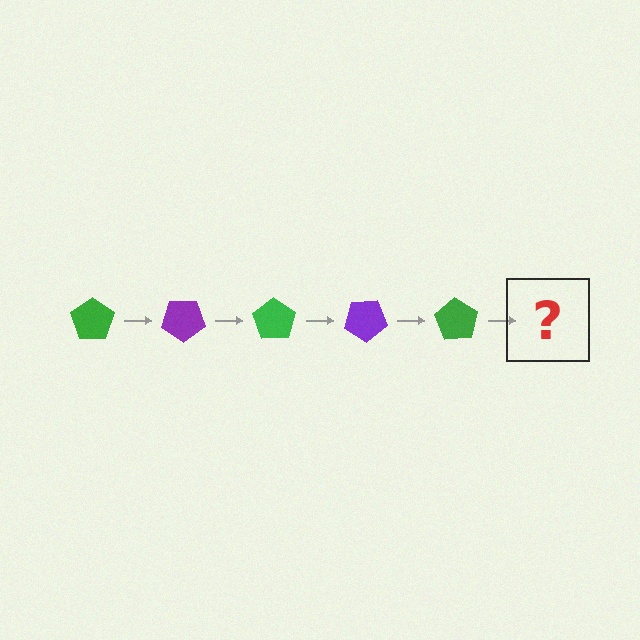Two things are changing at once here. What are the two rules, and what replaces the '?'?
The two rules are that it rotates 35 degrees each step and the color cycles through green and purple. The '?' should be a purple pentagon, rotated 175 degrees from the start.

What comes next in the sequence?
The next element should be a purple pentagon, rotated 175 degrees from the start.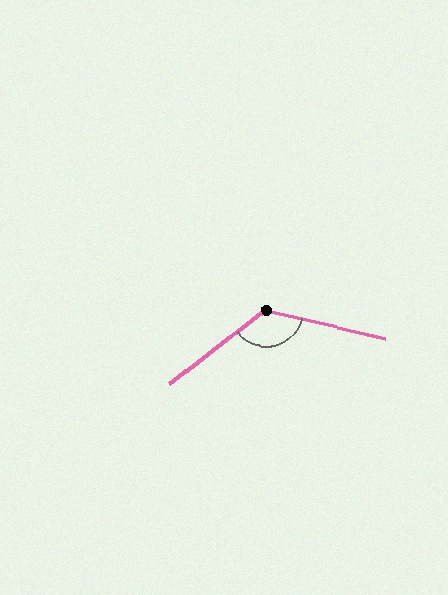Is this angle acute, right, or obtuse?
It is obtuse.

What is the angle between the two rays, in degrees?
Approximately 129 degrees.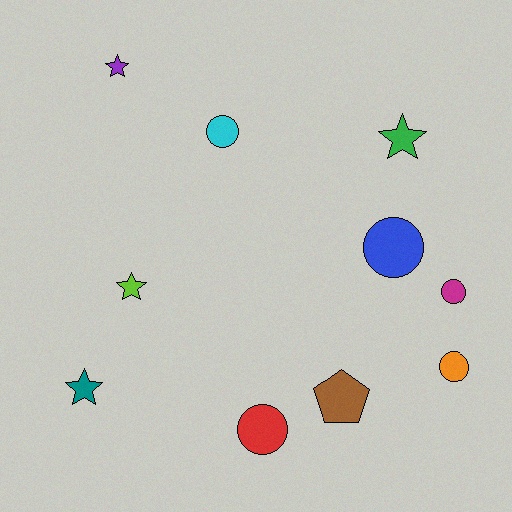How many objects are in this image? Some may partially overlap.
There are 10 objects.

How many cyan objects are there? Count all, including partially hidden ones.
There is 1 cyan object.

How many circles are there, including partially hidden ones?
There are 5 circles.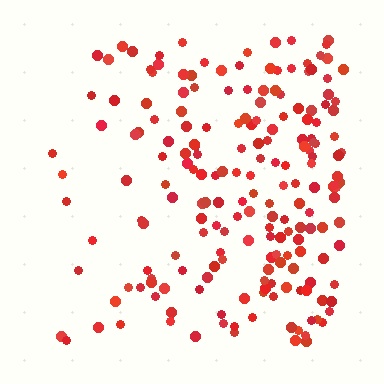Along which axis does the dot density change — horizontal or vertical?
Horizontal.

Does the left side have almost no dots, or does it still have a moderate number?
Still a moderate number, just noticeably fewer than the right.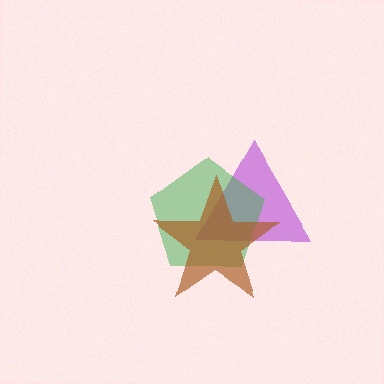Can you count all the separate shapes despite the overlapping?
Yes, there are 3 separate shapes.